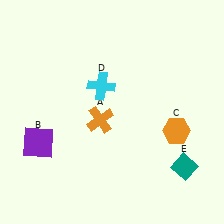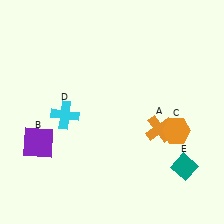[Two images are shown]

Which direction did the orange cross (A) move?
The orange cross (A) moved right.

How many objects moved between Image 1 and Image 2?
2 objects moved between the two images.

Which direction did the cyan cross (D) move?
The cyan cross (D) moved left.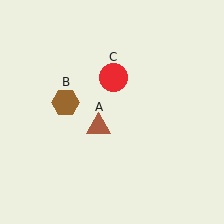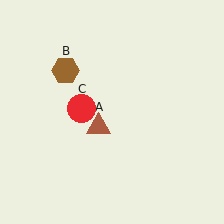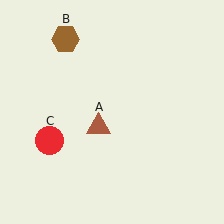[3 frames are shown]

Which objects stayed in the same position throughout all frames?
Brown triangle (object A) remained stationary.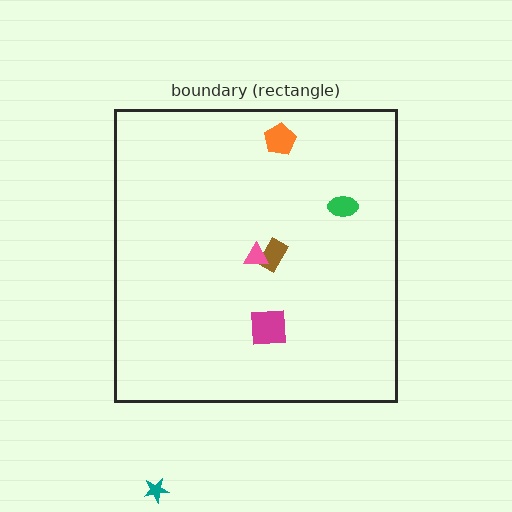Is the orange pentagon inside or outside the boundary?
Inside.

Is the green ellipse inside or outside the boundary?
Inside.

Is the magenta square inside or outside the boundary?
Inside.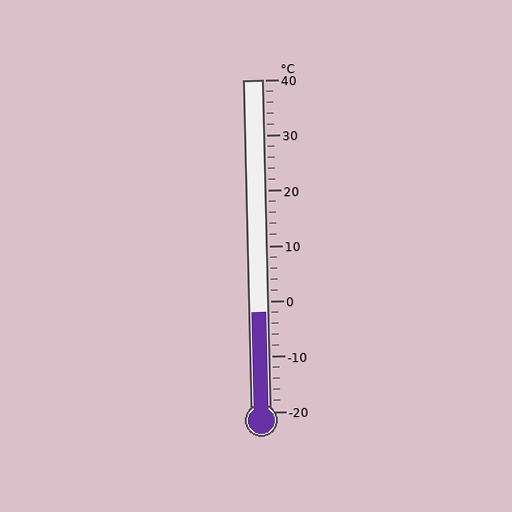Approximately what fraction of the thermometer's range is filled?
The thermometer is filled to approximately 30% of its range.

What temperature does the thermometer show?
The thermometer shows approximately -2°C.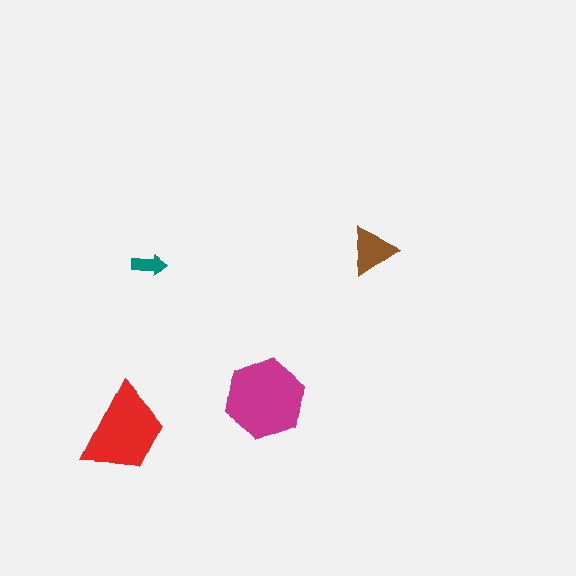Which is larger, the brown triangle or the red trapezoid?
The red trapezoid.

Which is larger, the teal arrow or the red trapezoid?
The red trapezoid.